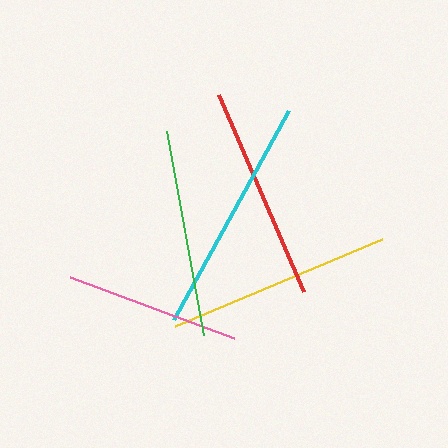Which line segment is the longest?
The cyan line is the longest at approximately 238 pixels.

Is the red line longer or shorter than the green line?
The red line is longer than the green line.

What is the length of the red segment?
The red segment is approximately 215 pixels long.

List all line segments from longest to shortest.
From longest to shortest: cyan, yellow, red, green, pink.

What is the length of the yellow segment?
The yellow segment is approximately 224 pixels long.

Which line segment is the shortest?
The pink line is the shortest at approximately 175 pixels.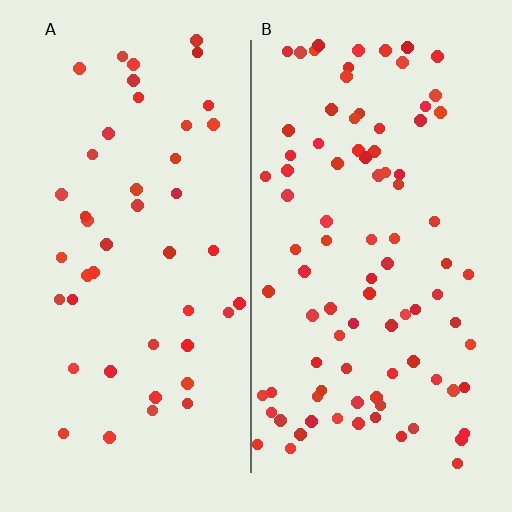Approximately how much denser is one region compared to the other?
Approximately 2.0× — region B over region A.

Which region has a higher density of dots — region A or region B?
B (the right).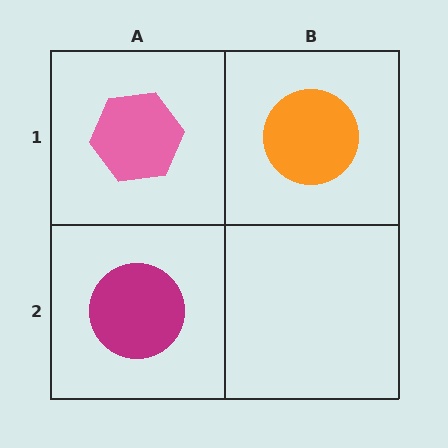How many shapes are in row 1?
2 shapes.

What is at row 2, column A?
A magenta circle.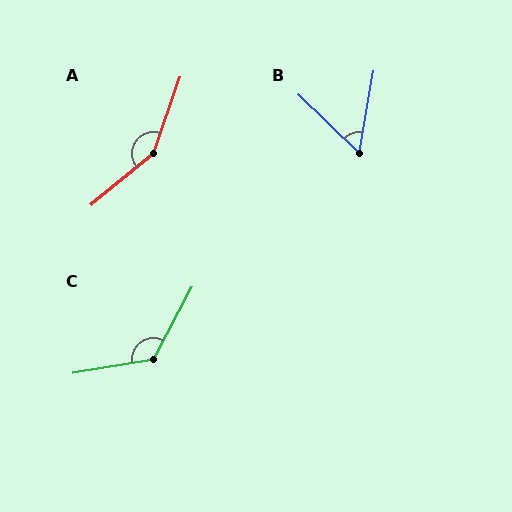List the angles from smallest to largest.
B (56°), C (127°), A (148°).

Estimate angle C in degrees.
Approximately 127 degrees.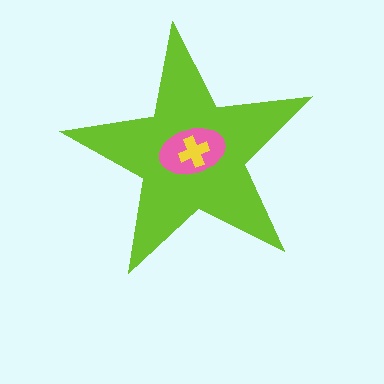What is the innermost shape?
The yellow cross.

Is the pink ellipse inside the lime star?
Yes.